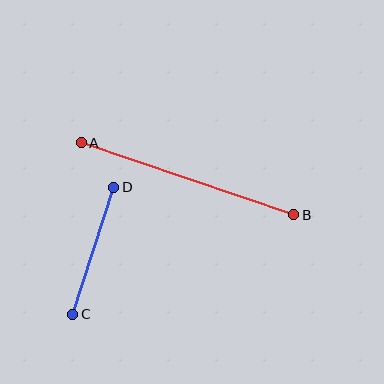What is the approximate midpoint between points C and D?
The midpoint is at approximately (93, 251) pixels.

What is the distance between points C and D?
The distance is approximately 133 pixels.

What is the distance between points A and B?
The distance is approximately 224 pixels.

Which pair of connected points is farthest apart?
Points A and B are farthest apart.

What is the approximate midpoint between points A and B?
The midpoint is at approximately (188, 179) pixels.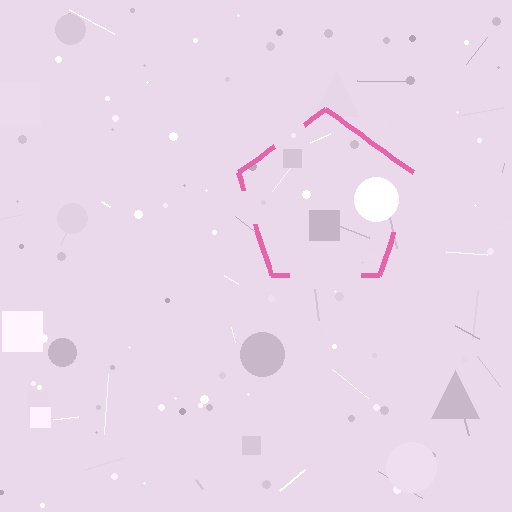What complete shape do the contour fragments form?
The contour fragments form a pentagon.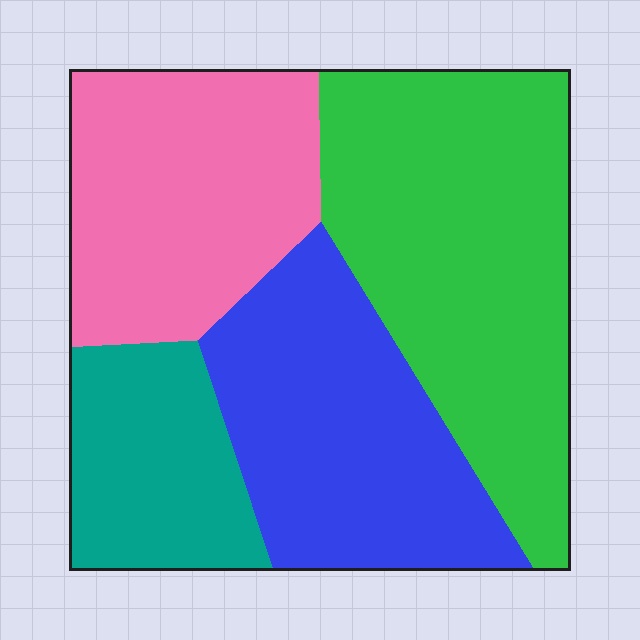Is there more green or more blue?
Green.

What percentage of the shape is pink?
Pink takes up about one quarter (1/4) of the shape.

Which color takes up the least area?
Teal, at roughly 15%.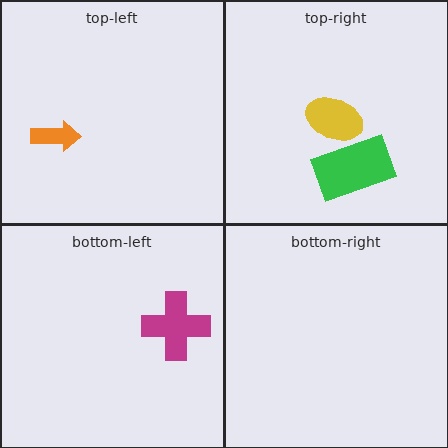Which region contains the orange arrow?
The top-left region.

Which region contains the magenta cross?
The bottom-left region.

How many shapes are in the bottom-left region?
1.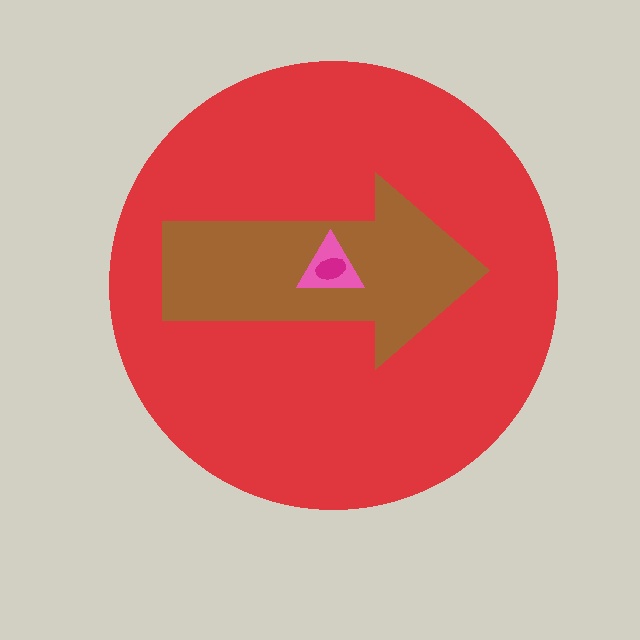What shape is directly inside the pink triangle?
The magenta ellipse.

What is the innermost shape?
The magenta ellipse.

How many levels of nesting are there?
4.